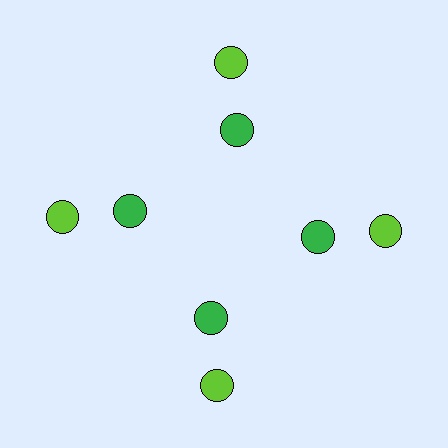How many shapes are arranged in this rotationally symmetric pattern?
There are 8 shapes, arranged in 4 groups of 2.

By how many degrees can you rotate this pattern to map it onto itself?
The pattern maps onto itself every 90 degrees of rotation.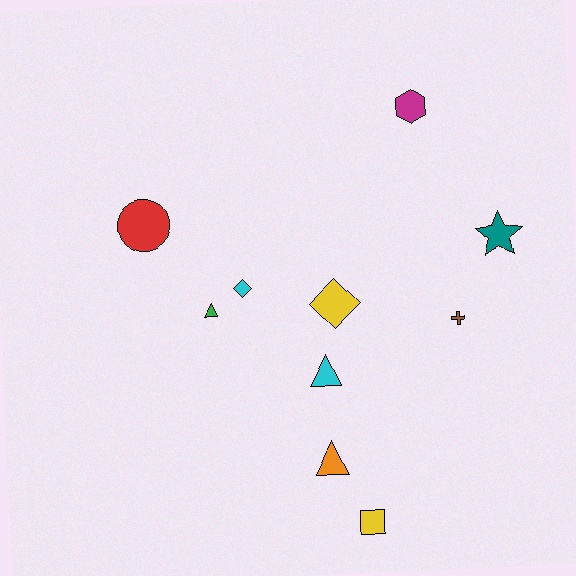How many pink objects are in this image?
There are no pink objects.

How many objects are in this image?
There are 10 objects.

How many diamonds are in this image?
There are 2 diamonds.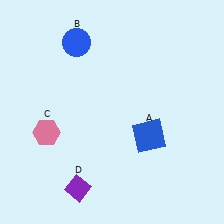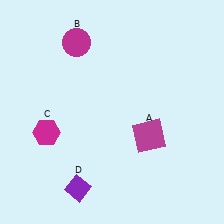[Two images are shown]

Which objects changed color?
A changed from blue to magenta. B changed from blue to magenta. C changed from pink to magenta.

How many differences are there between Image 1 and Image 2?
There are 3 differences between the two images.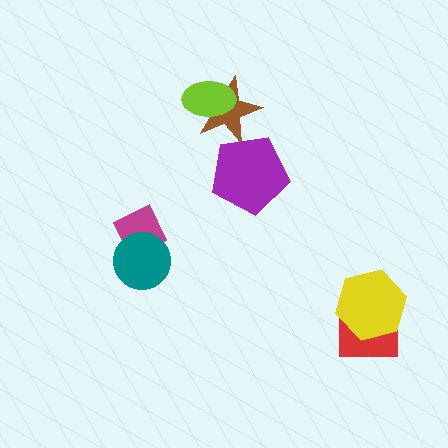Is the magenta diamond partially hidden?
Yes, it is partially covered by another shape.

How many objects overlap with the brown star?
2 objects overlap with the brown star.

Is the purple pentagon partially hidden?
No, no other shape covers it.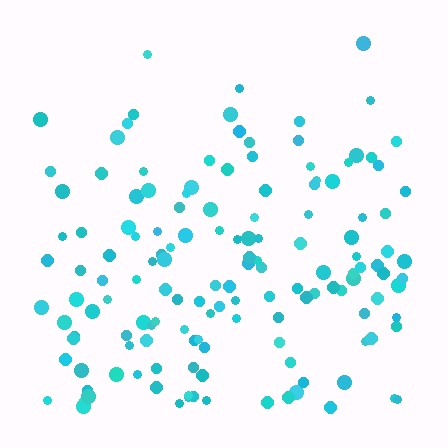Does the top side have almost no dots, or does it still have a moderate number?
Still a moderate number, just noticeably fewer than the bottom.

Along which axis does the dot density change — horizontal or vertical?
Vertical.